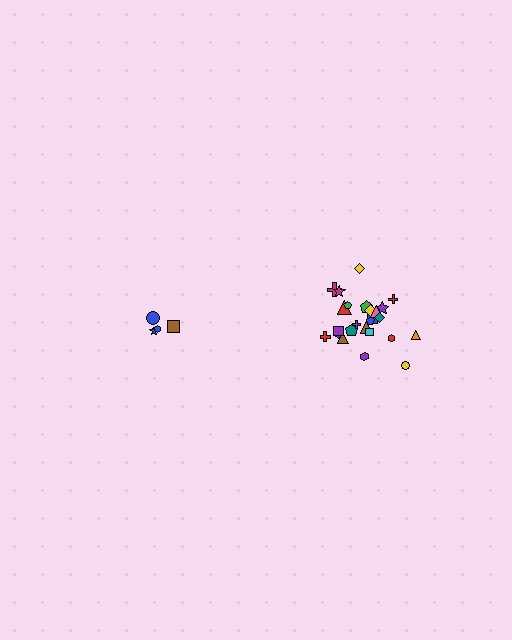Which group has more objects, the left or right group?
The right group.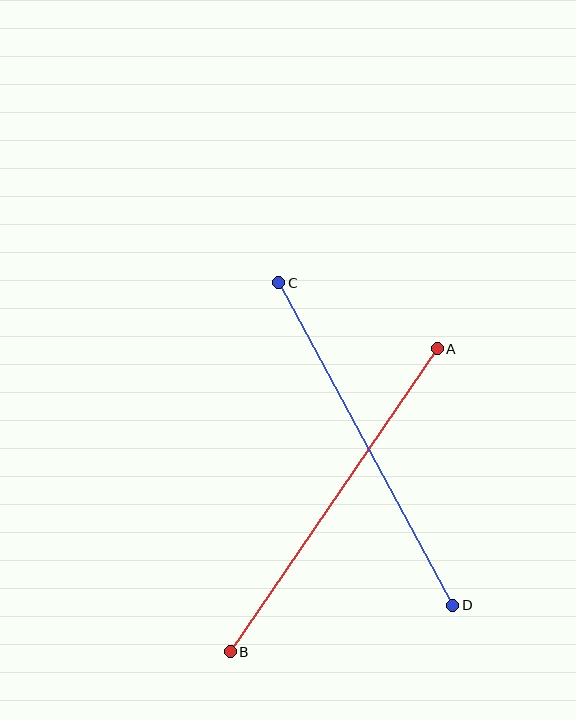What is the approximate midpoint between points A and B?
The midpoint is at approximately (334, 500) pixels.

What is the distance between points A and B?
The distance is approximately 367 pixels.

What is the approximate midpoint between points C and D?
The midpoint is at approximately (366, 444) pixels.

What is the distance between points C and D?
The distance is approximately 366 pixels.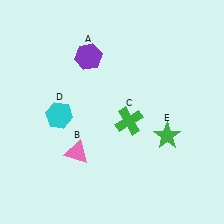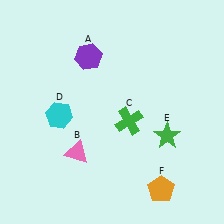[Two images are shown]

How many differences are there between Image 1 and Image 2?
There is 1 difference between the two images.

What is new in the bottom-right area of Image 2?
An orange pentagon (F) was added in the bottom-right area of Image 2.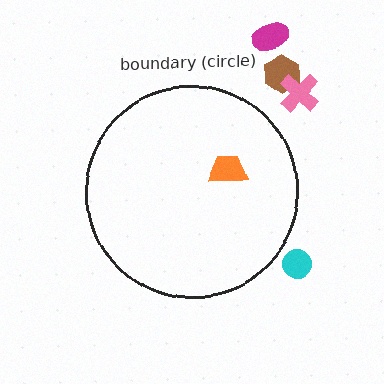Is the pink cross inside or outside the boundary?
Outside.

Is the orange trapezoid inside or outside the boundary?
Inside.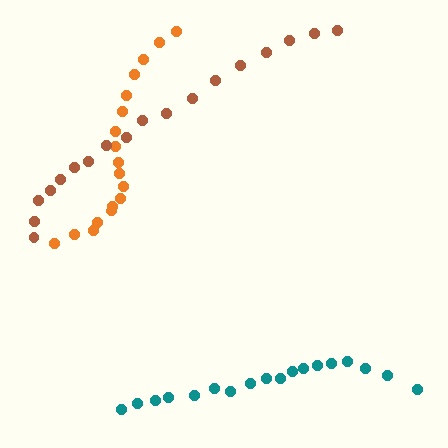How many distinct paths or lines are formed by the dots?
There are 3 distinct paths.